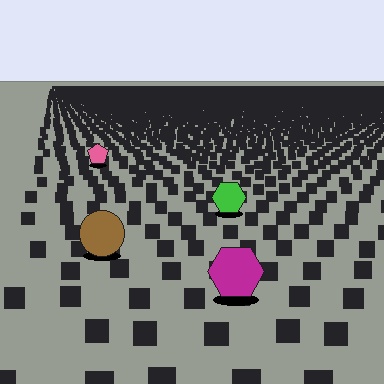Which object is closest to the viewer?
The magenta hexagon is closest. The texture marks near it are larger and more spread out.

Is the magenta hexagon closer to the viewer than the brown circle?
Yes. The magenta hexagon is closer — you can tell from the texture gradient: the ground texture is coarser near it.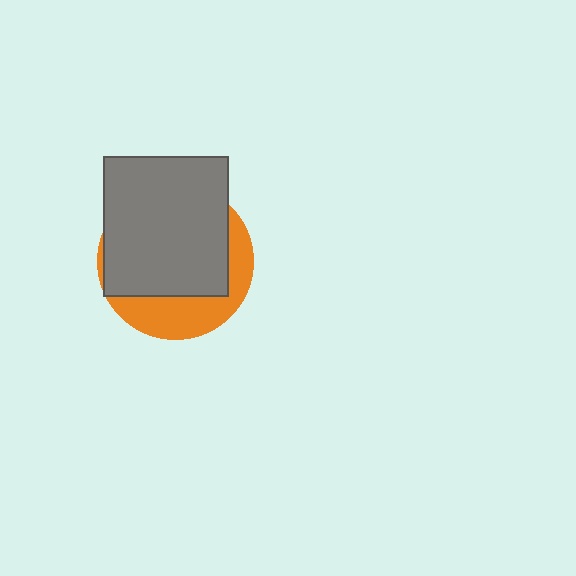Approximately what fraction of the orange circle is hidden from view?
Roughly 68% of the orange circle is hidden behind the gray rectangle.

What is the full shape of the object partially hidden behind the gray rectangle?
The partially hidden object is an orange circle.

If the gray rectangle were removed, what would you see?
You would see the complete orange circle.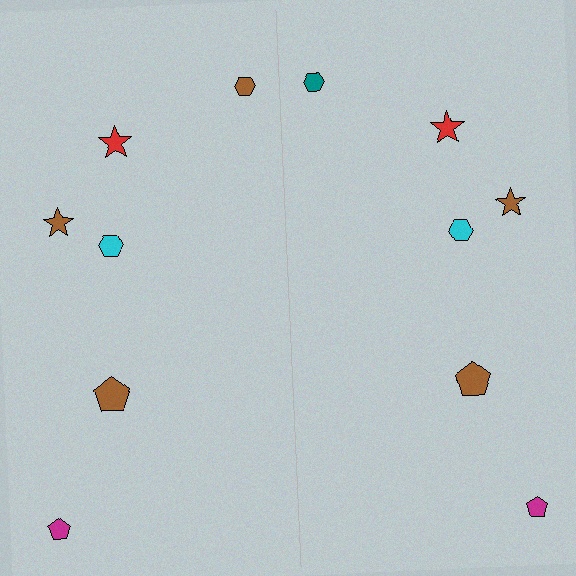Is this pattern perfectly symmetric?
No, the pattern is not perfectly symmetric. The teal hexagon on the right side breaks the symmetry — its mirror counterpart is brown.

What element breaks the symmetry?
The teal hexagon on the right side breaks the symmetry — its mirror counterpart is brown.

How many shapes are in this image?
There are 12 shapes in this image.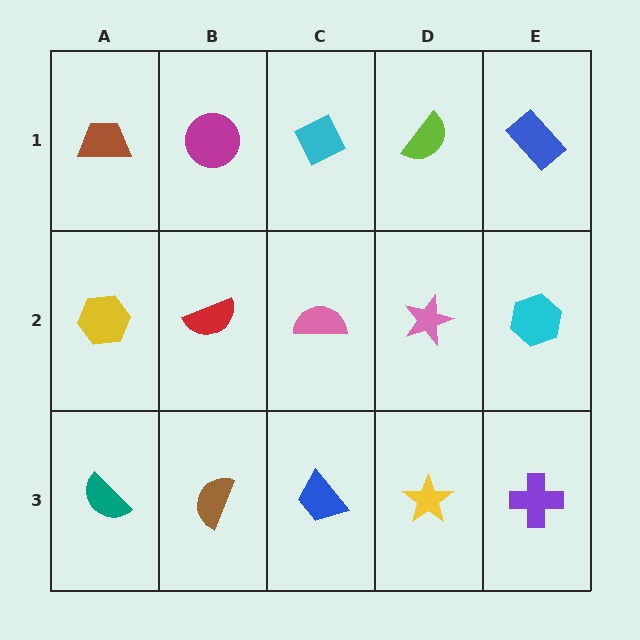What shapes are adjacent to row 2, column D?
A lime semicircle (row 1, column D), a yellow star (row 3, column D), a pink semicircle (row 2, column C), a cyan hexagon (row 2, column E).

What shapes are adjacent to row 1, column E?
A cyan hexagon (row 2, column E), a lime semicircle (row 1, column D).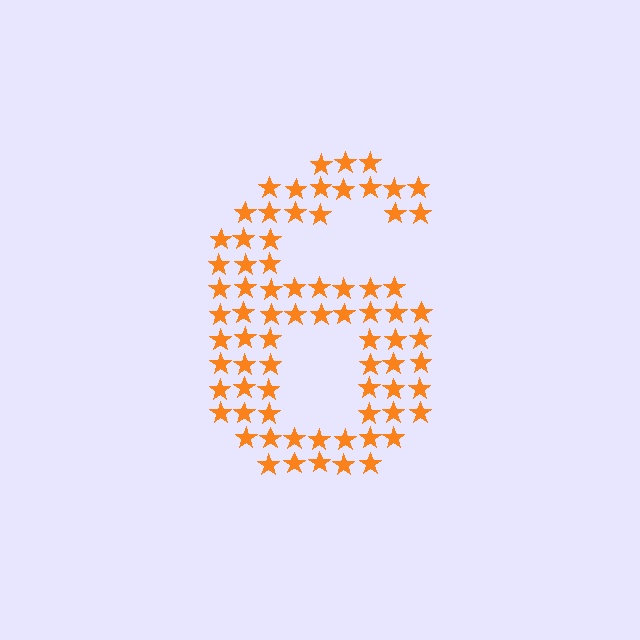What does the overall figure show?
The overall figure shows the digit 6.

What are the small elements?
The small elements are stars.